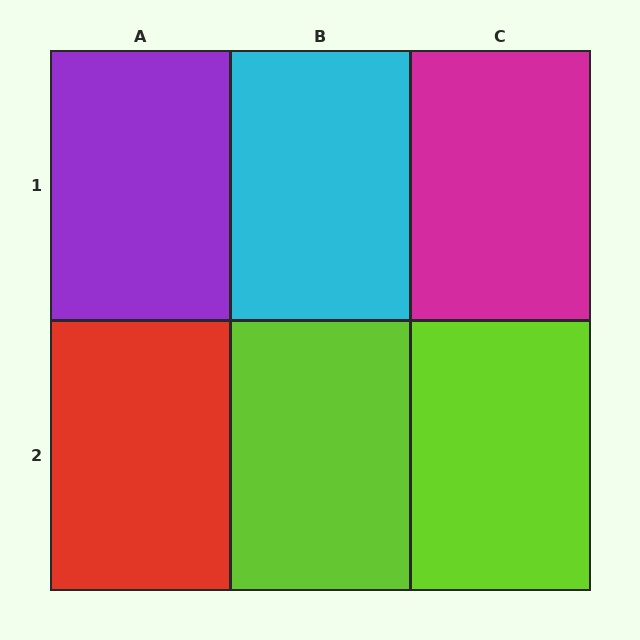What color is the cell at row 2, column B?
Lime.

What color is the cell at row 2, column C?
Lime.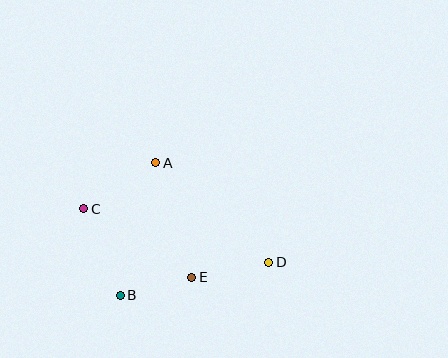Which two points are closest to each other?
Points B and E are closest to each other.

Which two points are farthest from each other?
Points C and D are farthest from each other.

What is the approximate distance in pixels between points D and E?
The distance between D and E is approximately 78 pixels.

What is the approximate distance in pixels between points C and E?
The distance between C and E is approximately 128 pixels.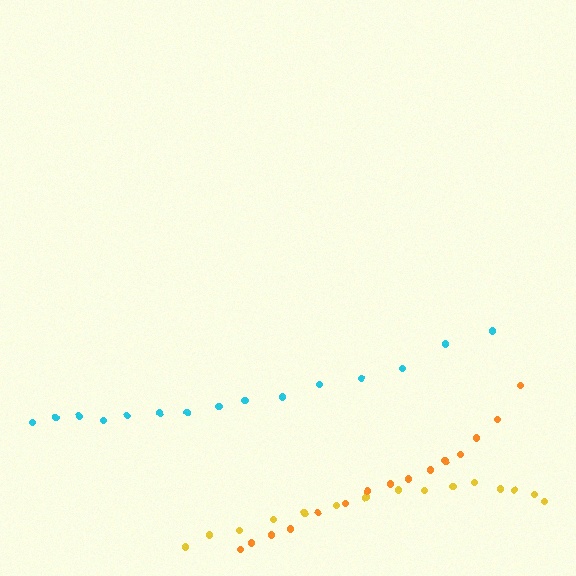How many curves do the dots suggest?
There are 3 distinct paths.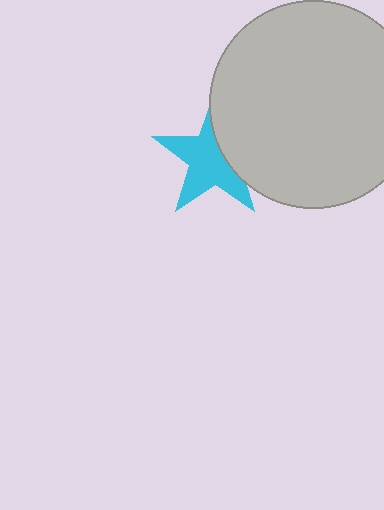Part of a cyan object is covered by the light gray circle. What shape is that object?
It is a star.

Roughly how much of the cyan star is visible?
About half of it is visible (roughly 65%).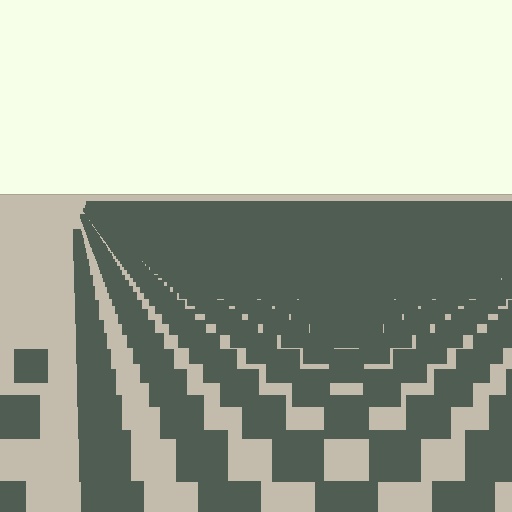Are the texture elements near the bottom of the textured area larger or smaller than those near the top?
Larger. Near the bottom, elements are closer to the viewer and appear at a bigger on-screen size.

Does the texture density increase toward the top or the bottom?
Density increases toward the top.